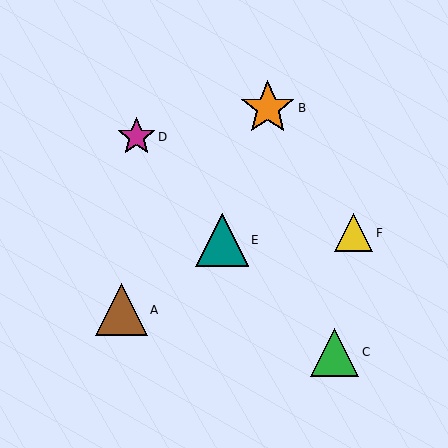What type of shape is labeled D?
Shape D is a magenta star.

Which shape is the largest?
The orange star (labeled B) is the largest.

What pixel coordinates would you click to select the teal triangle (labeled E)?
Click at (222, 240) to select the teal triangle E.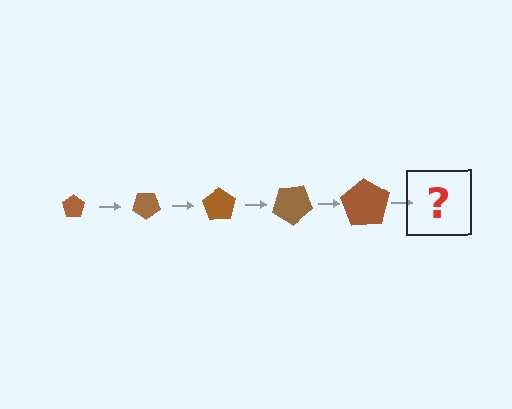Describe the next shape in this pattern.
It should be a pentagon, larger than the previous one and rotated 175 degrees from the start.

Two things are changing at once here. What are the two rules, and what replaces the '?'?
The two rules are that the pentagon grows larger each step and it rotates 35 degrees each step. The '?' should be a pentagon, larger than the previous one and rotated 175 degrees from the start.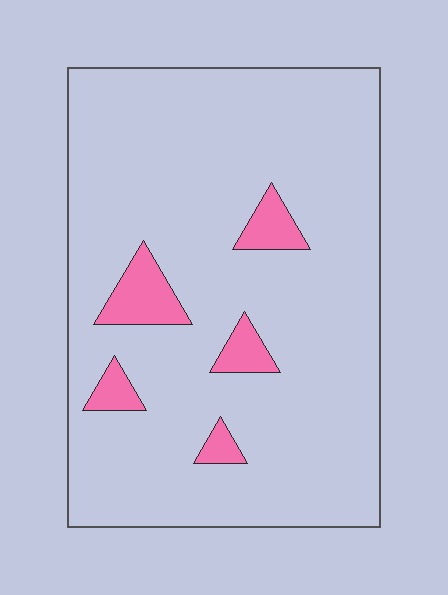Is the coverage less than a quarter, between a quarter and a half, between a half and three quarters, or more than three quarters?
Less than a quarter.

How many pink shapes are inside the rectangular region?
5.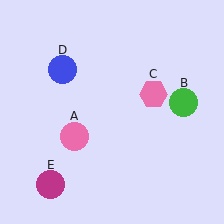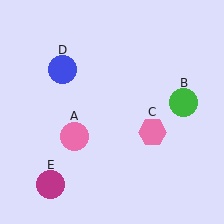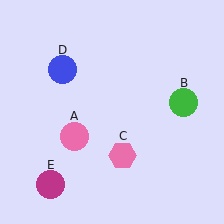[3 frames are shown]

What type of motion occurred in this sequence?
The pink hexagon (object C) rotated clockwise around the center of the scene.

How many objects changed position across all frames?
1 object changed position: pink hexagon (object C).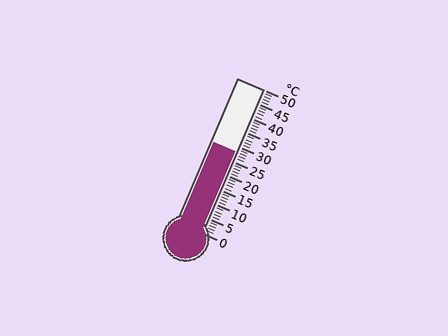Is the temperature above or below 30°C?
The temperature is below 30°C.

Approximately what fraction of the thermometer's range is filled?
The thermometer is filled to approximately 55% of its range.